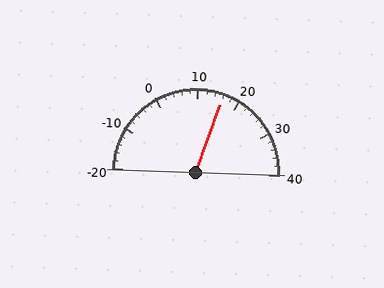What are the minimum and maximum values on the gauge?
The gauge ranges from -20 to 40.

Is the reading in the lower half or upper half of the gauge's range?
The reading is in the upper half of the range (-20 to 40).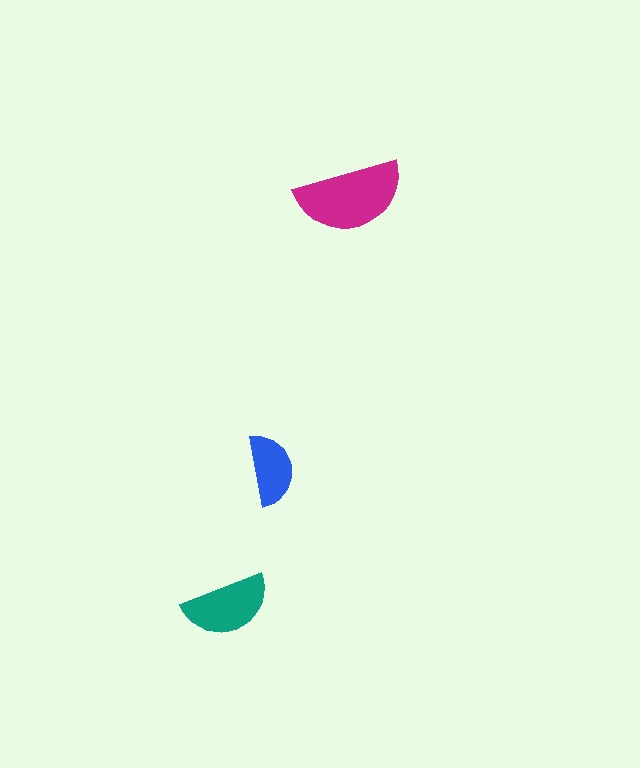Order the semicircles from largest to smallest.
the magenta one, the teal one, the blue one.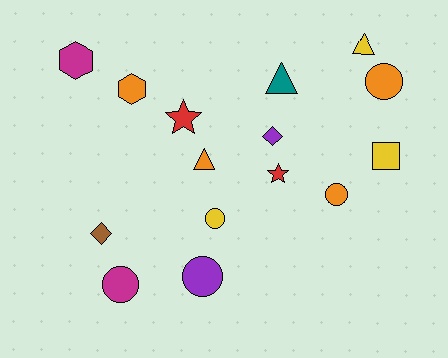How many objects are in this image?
There are 15 objects.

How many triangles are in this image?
There are 3 triangles.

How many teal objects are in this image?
There is 1 teal object.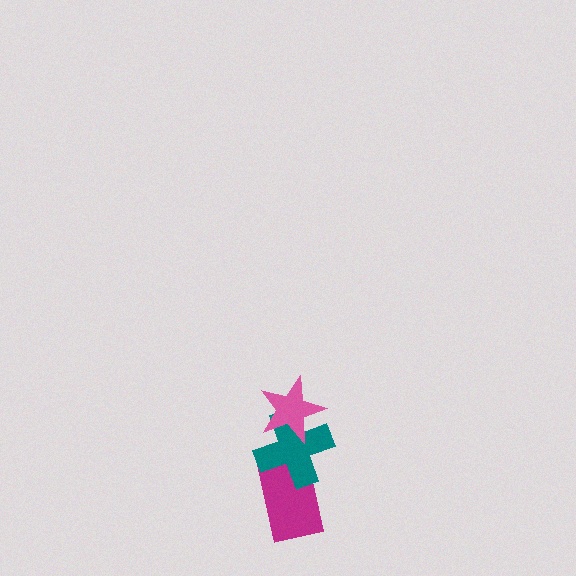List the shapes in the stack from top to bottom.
From top to bottom: the pink star, the teal cross, the magenta rectangle.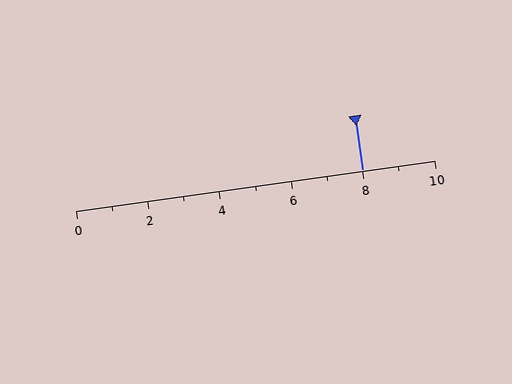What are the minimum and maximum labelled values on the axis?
The axis runs from 0 to 10.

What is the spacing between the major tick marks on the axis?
The major ticks are spaced 2 apart.